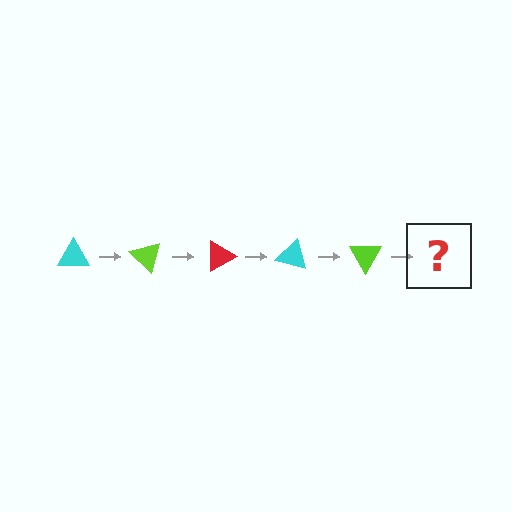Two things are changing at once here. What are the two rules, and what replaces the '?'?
The two rules are that it rotates 45 degrees each step and the color cycles through cyan, lime, and red. The '?' should be a red triangle, rotated 225 degrees from the start.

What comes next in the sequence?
The next element should be a red triangle, rotated 225 degrees from the start.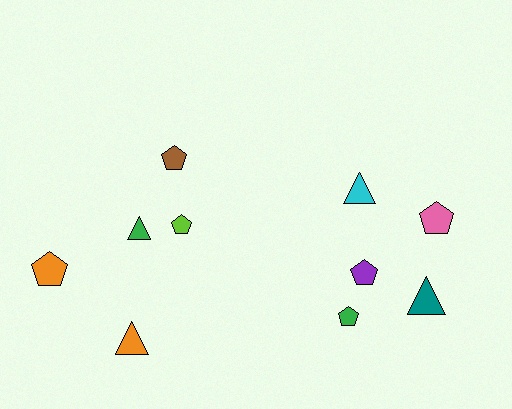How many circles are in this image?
There are no circles.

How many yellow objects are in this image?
There are no yellow objects.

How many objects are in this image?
There are 10 objects.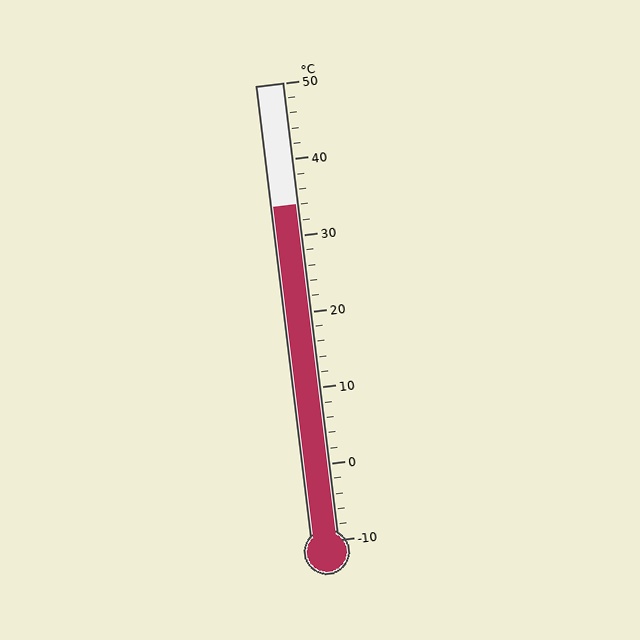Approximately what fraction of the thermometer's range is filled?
The thermometer is filled to approximately 75% of its range.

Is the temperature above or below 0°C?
The temperature is above 0°C.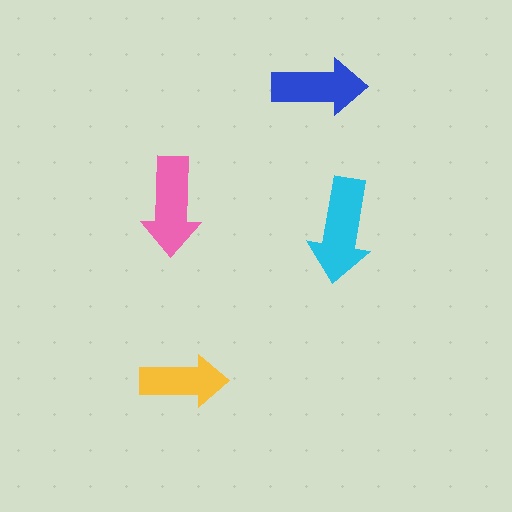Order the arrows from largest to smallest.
the cyan one, the pink one, the blue one, the yellow one.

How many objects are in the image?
There are 4 objects in the image.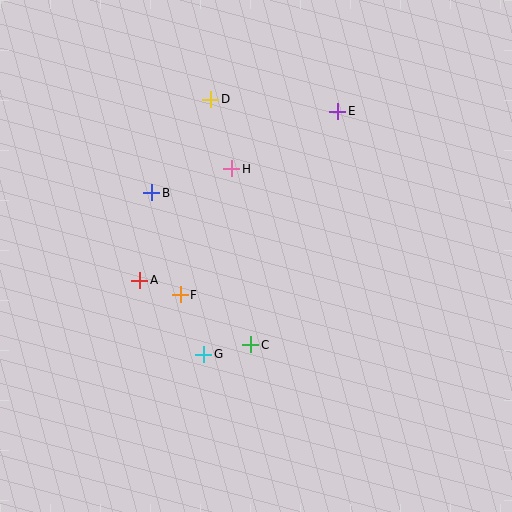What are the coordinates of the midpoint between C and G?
The midpoint between C and G is at (227, 350).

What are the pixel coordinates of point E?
Point E is at (338, 111).